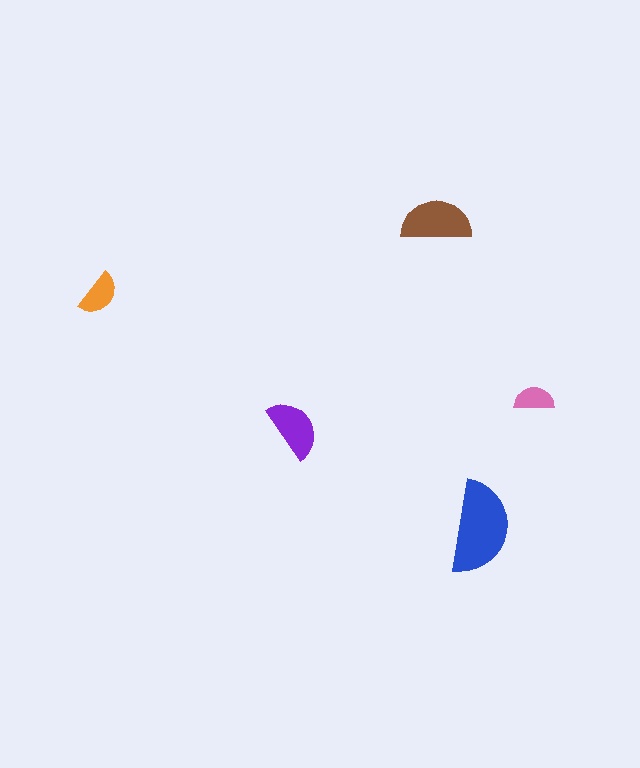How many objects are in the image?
There are 5 objects in the image.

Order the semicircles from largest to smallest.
the blue one, the brown one, the purple one, the orange one, the pink one.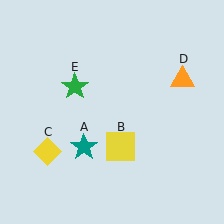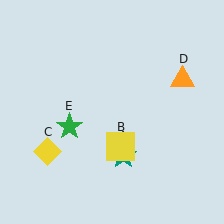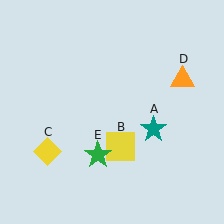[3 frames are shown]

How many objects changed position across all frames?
2 objects changed position: teal star (object A), green star (object E).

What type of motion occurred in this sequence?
The teal star (object A), green star (object E) rotated counterclockwise around the center of the scene.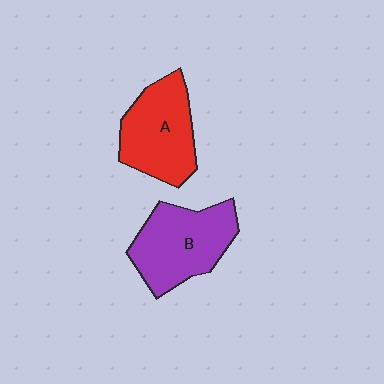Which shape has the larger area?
Shape B (purple).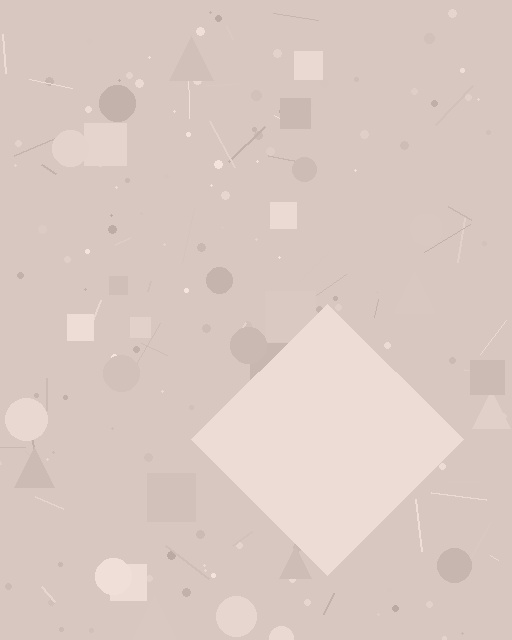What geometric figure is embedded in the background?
A diamond is embedded in the background.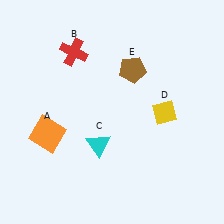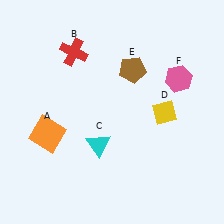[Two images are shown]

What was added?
A pink hexagon (F) was added in Image 2.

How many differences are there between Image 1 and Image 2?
There is 1 difference between the two images.